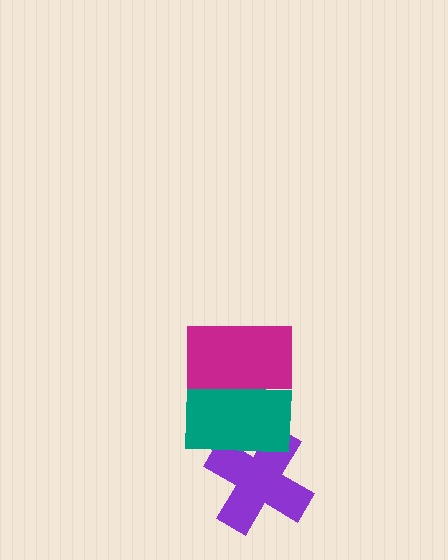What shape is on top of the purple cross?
The teal rectangle is on top of the purple cross.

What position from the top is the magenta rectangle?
The magenta rectangle is 1st from the top.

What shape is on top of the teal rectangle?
The magenta rectangle is on top of the teal rectangle.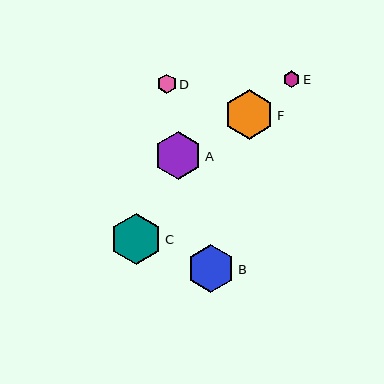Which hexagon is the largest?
Hexagon C is the largest with a size of approximately 52 pixels.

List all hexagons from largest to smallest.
From largest to smallest: C, F, A, B, D, E.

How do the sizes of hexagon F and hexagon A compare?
Hexagon F and hexagon A are approximately the same size.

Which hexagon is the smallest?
Hexagon E is the smallest with a size of approximately 16 pixels.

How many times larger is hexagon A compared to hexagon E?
Hexagon A is approximately 3.0 times the size of hexagon E.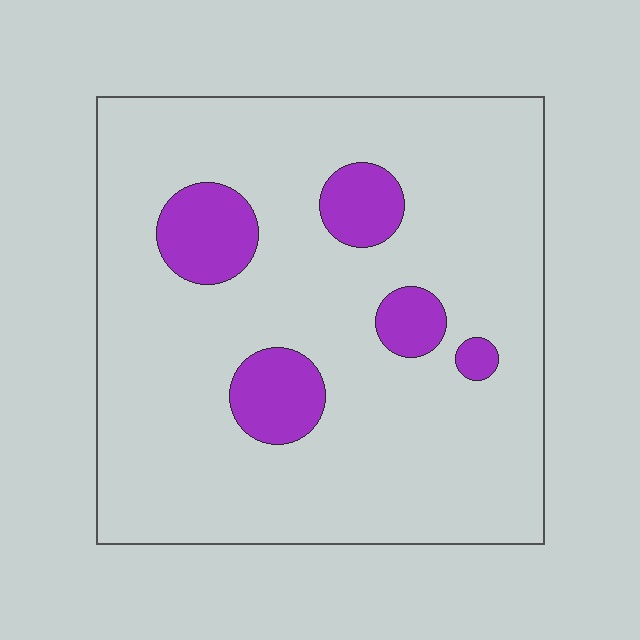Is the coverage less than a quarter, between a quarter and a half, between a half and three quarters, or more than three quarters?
Less than a quarter.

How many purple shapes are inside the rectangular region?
5.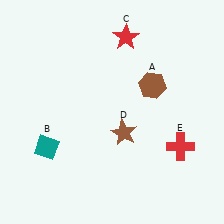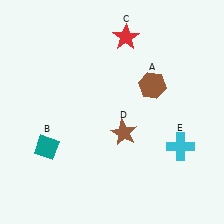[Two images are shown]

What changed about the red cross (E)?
In Image 1, E is red. In Image 2, it changed to cyan.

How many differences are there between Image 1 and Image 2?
There is 1 difference between the two images.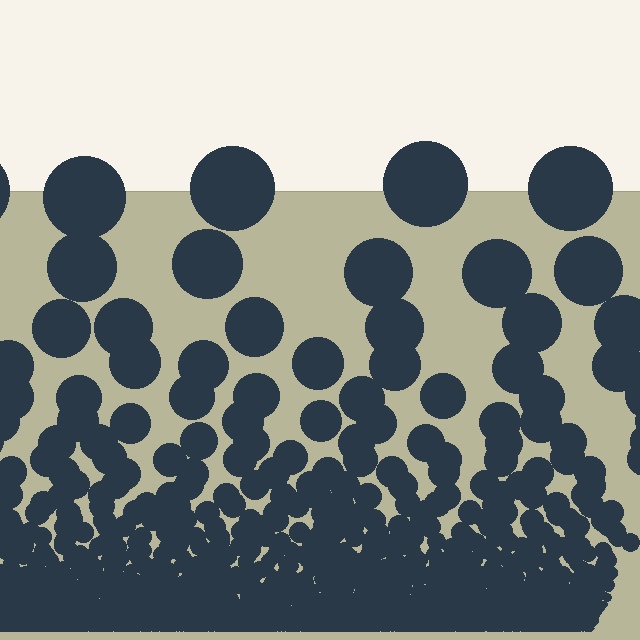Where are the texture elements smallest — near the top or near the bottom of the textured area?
Near the bottom.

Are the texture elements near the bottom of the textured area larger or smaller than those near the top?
Smaller. The gradient is inverted — elements near the bottom are smaller and denser.